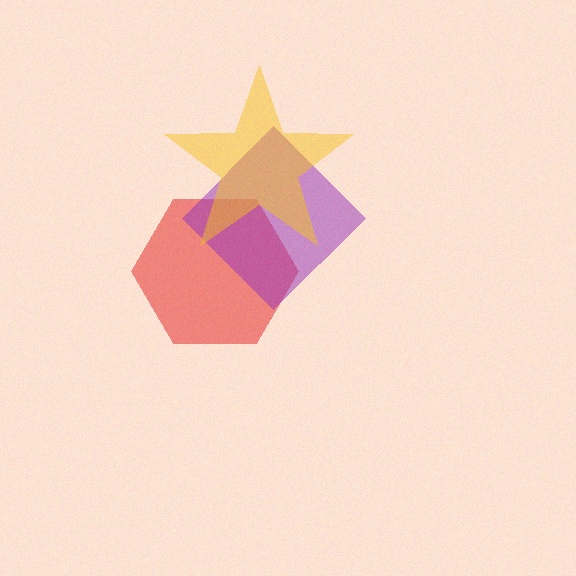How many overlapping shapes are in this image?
There are 3 overlapping shapes in the image.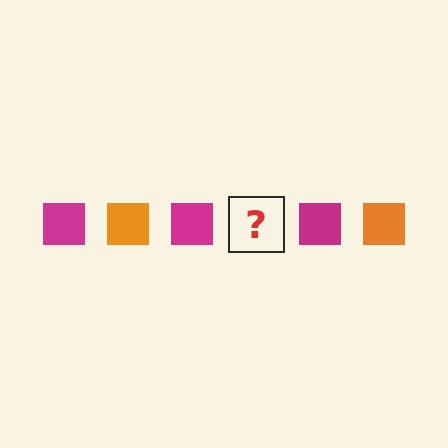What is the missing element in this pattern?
The missing element is an orange square.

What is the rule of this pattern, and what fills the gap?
The rule is that the pattern cycles through magenta, orange squares. The gap should be filled with an orange square.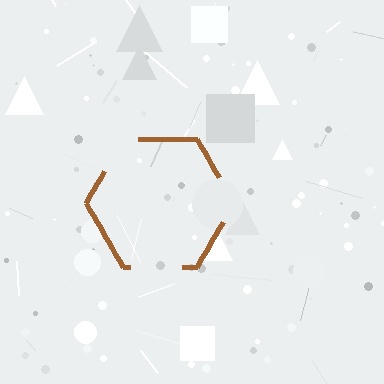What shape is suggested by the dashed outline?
The dashed outline suggests a hexagon.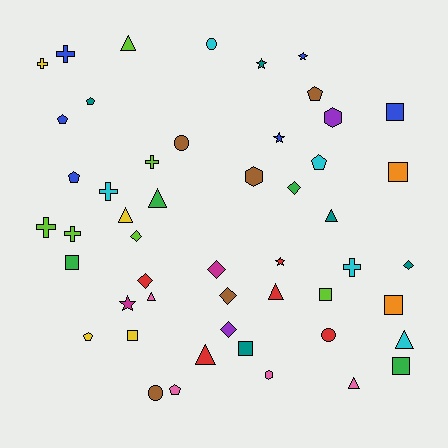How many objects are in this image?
There are 50 objects.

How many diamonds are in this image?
There are 7 diamonds.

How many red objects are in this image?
There are 5 red objects.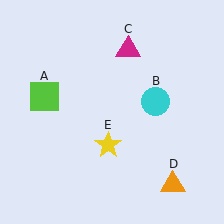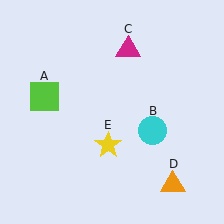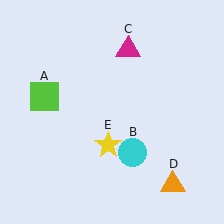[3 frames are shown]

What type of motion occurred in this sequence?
The cyan circle (object B) rotated clockwise around the center of the scene.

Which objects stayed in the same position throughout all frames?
Lime square (object A) and magenta triangle (object C) and orange triangle (object D) and yellow star (object E) remained stationary.